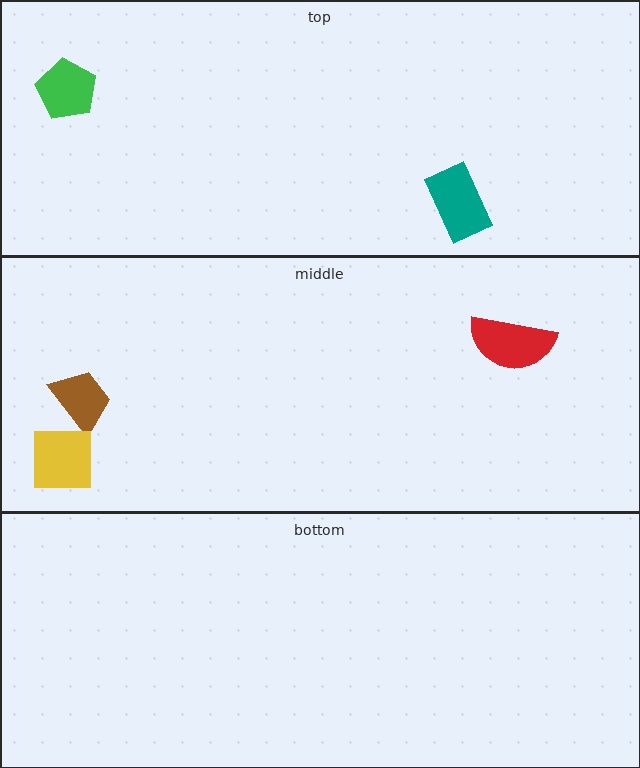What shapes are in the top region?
The green pentagon, the teal rectangle.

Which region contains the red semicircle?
The middle region.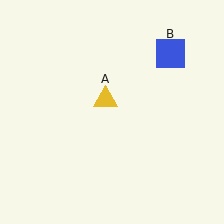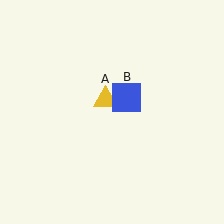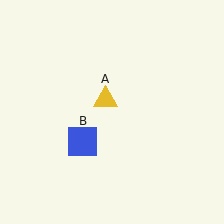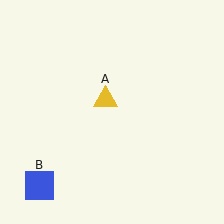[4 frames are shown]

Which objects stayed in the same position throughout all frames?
Yellow triangle (object A) remained stationary.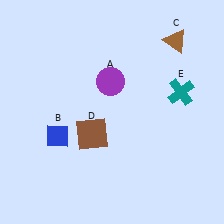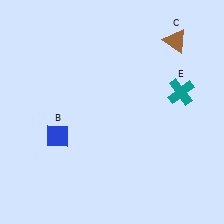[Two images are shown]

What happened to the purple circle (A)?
The purple circle (A) was removed in Image 2. It was in the top-left area of Image 1.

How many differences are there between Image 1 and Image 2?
There are 2 differences between the two images.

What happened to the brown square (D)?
The brown square (D) was removed in Image 2. It was in the bottom-left area of Image 1.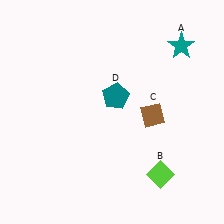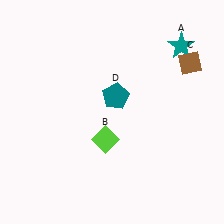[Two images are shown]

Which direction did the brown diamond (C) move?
The brown diamond (C) moved up.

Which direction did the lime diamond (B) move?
The lime diamond (B) moved left.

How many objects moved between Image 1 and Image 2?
2 objects moved between the two images.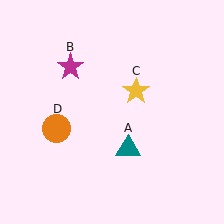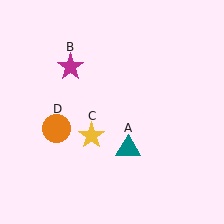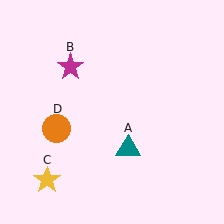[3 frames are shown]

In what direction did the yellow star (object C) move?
The yellow star (object C) moved down and to the left.